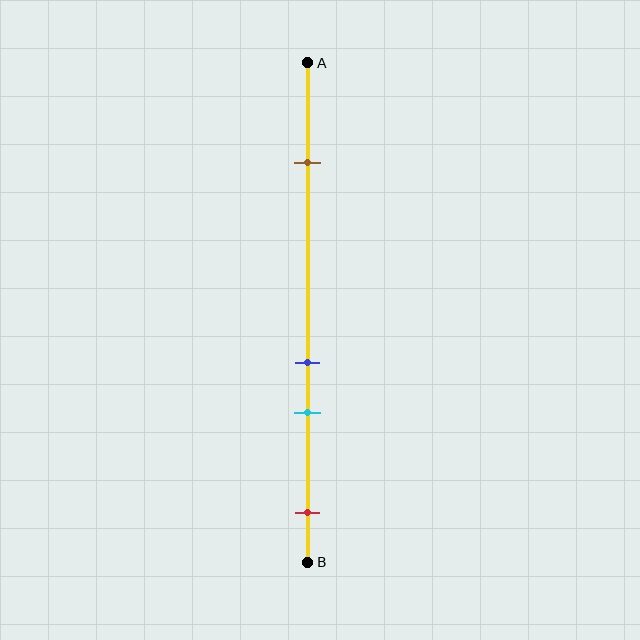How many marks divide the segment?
There are 4 marks dividing the segment.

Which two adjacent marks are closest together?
The blue and cyan marks are the closest adjacent pair.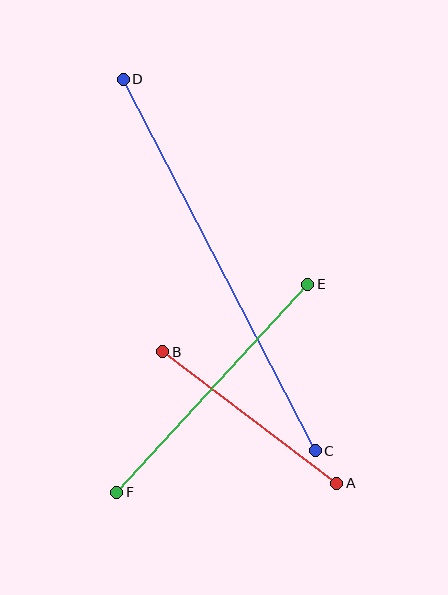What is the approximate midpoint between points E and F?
The midpoint is at approximately (212, 388) pixels.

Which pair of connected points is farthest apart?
Points C and D are farthest apart.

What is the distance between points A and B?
The distance is approximately 218 pixels.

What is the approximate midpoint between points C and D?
The midpoint is at approximately (219, 265) pixels.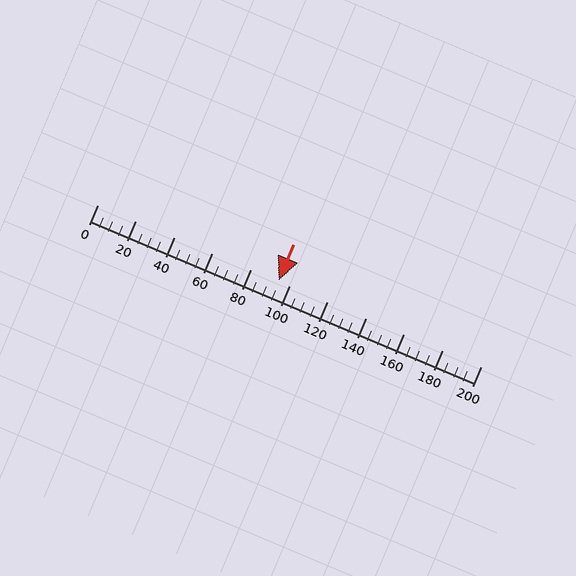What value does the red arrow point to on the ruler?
The red arrow points to approximately 94.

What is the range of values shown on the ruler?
The ruler shows values from 0 to 200.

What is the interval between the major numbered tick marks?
The major tick marks are spaced 20 units apart.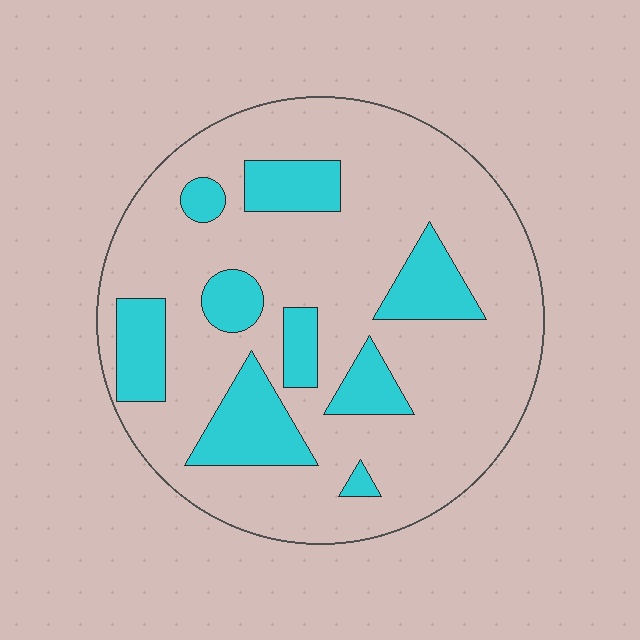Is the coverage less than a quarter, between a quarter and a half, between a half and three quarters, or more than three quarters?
Less than a quarter.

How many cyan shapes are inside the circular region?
9.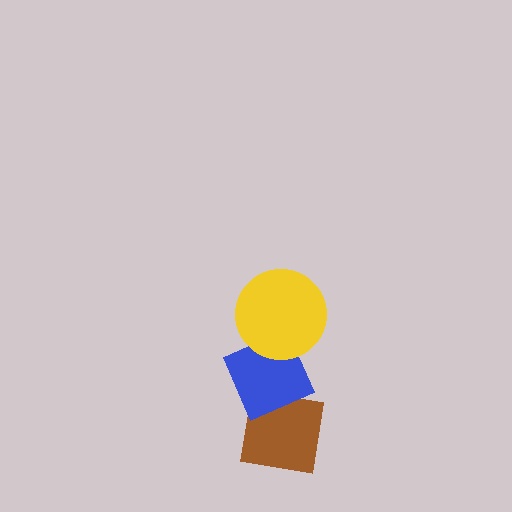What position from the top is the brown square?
The brown square is 3rd from the top.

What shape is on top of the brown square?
The blue diamond is on top of the brown square.